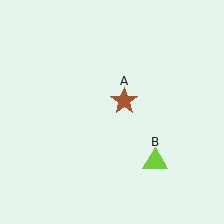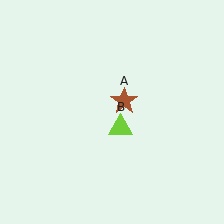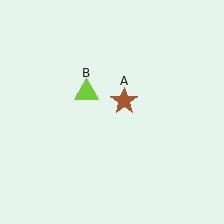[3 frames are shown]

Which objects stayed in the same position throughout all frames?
Brown star (object A) remained stationary.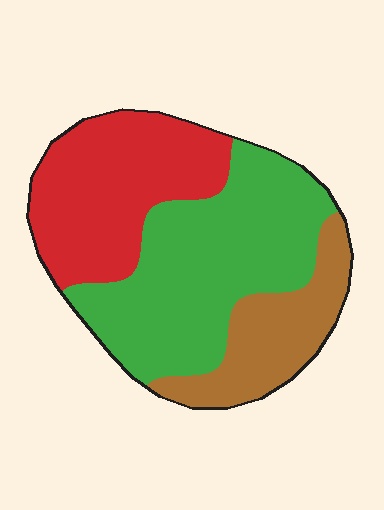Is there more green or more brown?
Green.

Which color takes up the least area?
Brown, at roughly 20%.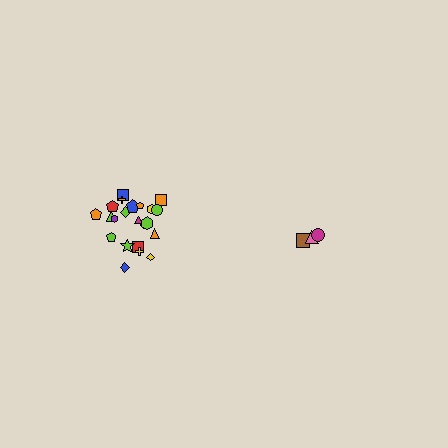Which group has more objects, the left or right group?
The left group.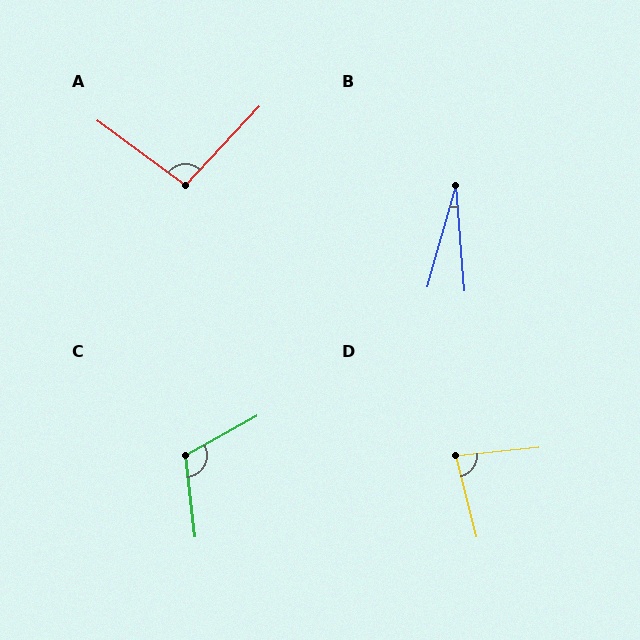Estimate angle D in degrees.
Approximately 82 degrees.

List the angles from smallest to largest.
B (20°), D (82°), A (97°), C (113°).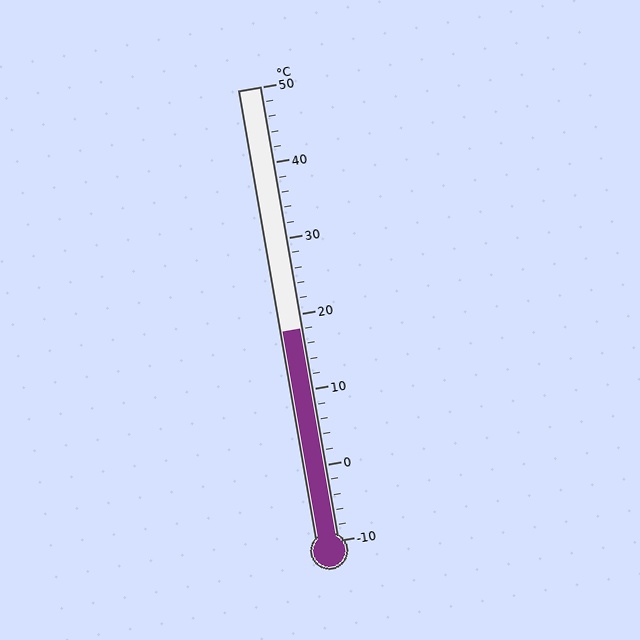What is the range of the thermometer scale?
The thermometer scale ranges from -10°C to 50°C.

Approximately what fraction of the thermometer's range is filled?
The thermometer is filled to approximately 45% of its range.